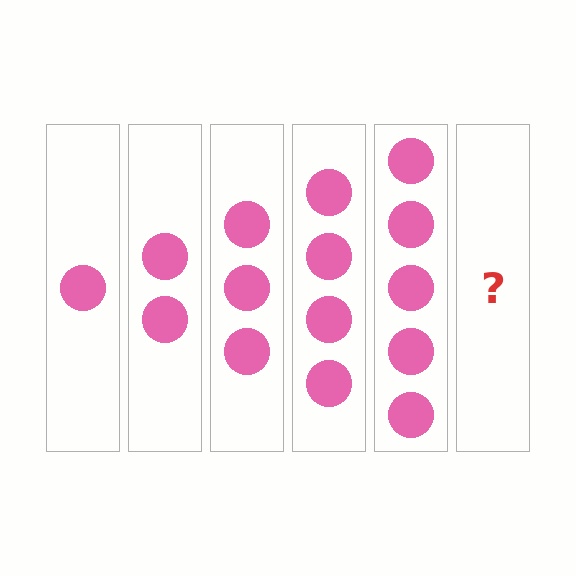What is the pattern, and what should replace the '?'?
The pattern is that each step adds one more circle. The '?' should be 6 circles.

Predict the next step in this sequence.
The next step is 6 circles.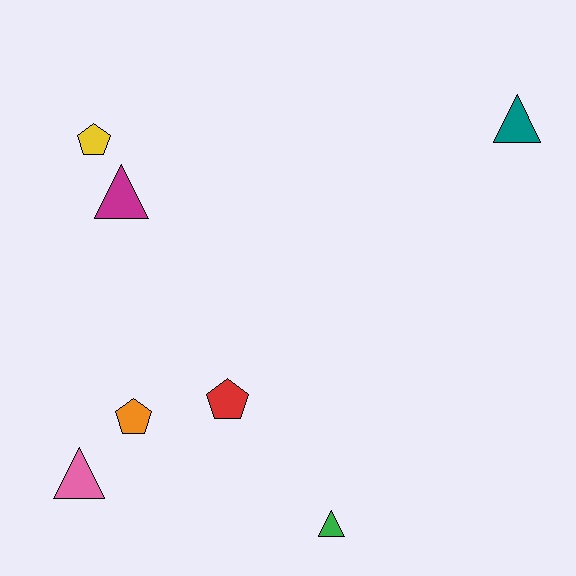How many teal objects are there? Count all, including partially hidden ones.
There is 1 teal object.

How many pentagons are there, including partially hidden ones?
There are 3 pentagons.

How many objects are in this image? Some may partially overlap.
There are 7 objects.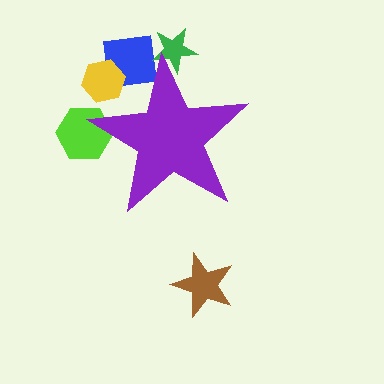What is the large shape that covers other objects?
A purple star.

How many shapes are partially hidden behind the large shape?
4 shapes are partially hidden.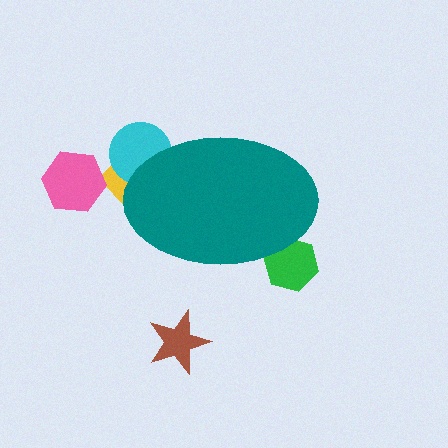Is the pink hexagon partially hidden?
No, the pink hexagon is fully visible.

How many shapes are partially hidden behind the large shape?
3 shapes are partially hidden.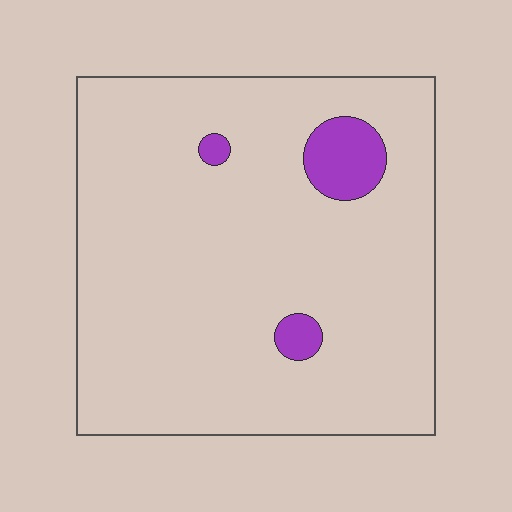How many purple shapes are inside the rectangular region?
3.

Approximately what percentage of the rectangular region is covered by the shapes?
Approximately 5%.